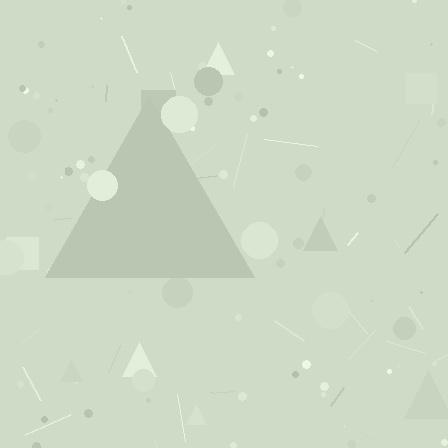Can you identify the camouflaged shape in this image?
The camouflaged shape is a triangle.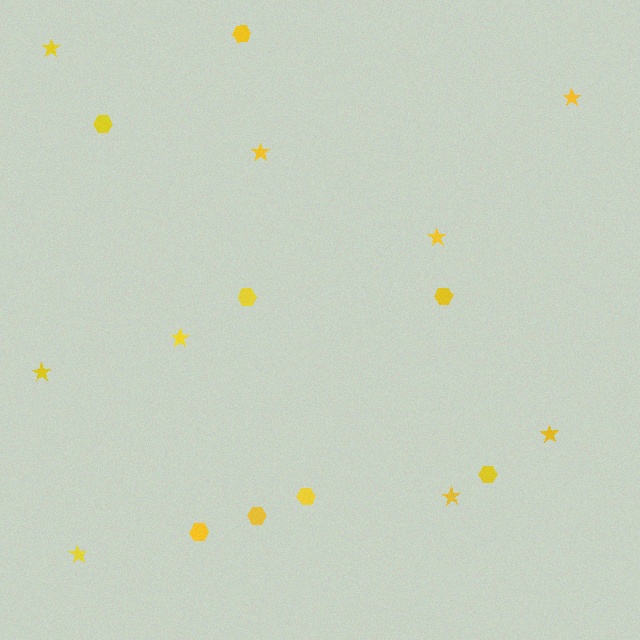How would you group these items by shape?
There are 2 groups: one group of hexagons (8) and one group of stars (9).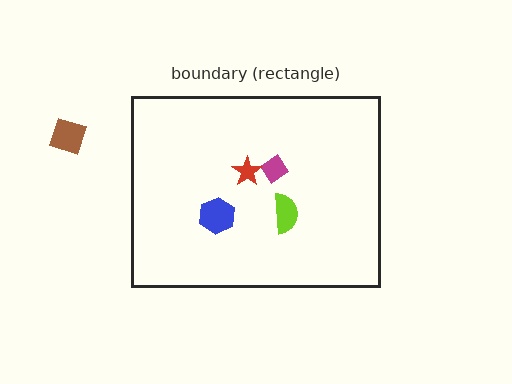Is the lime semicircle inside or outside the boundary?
Inside.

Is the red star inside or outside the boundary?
Inside.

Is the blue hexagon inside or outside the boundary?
Inside.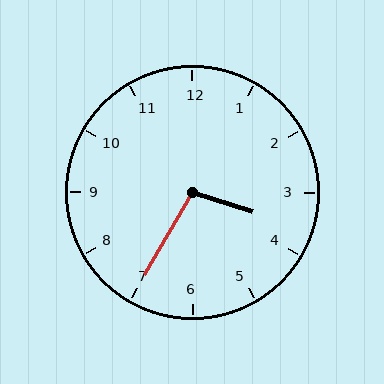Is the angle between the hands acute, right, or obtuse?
It is obtuse.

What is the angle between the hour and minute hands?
Approximately 102 degrees.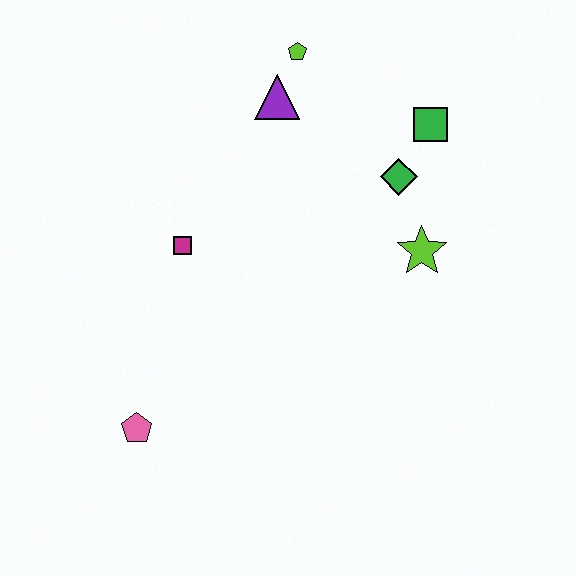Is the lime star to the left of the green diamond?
No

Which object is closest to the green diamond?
The green square is closest to the green diamond.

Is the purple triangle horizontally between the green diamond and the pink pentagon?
Yes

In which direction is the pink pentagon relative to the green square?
The pink pentagon is below the green square.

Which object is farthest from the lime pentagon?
The pink pentagon is farthest from the lime pentagon.